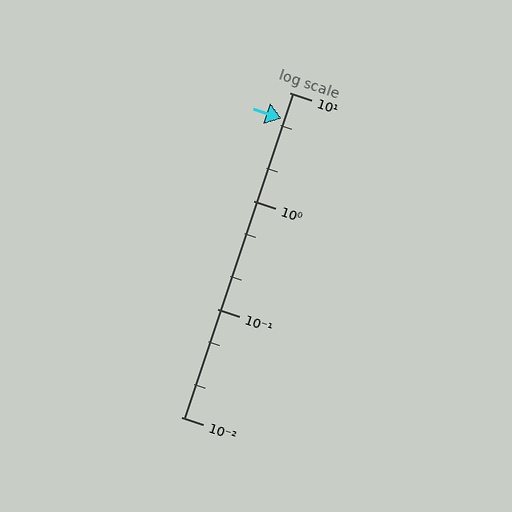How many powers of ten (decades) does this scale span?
The scale spans 3 decades, from 0.01 to 10.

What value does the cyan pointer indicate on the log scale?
The pointer indicates approximately 5.7.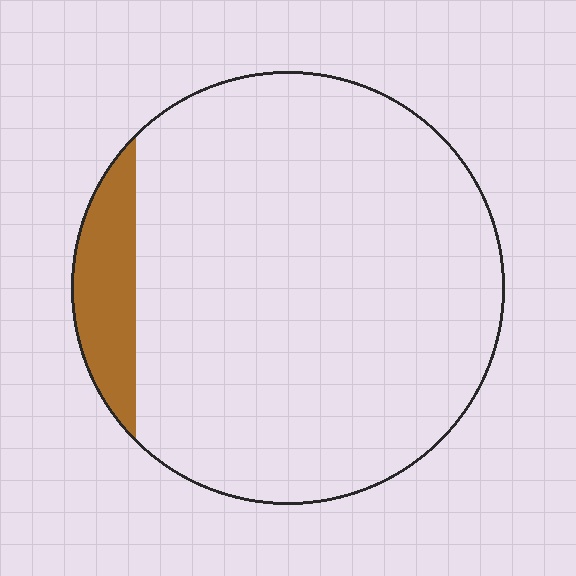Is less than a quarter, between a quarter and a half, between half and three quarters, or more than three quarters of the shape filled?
Less than a quarter.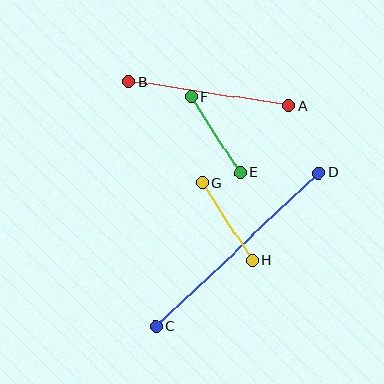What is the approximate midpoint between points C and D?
The midpoint is at approximately (237, 250) pixels.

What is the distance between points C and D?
The distance is approximately 224 pixels.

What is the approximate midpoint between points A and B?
The midpoint is at approximately (209, 94) pixels.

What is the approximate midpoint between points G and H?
The midpoint is at approximately (227, 222) pixels.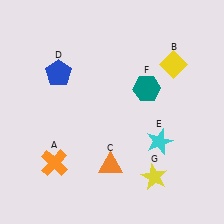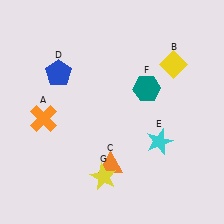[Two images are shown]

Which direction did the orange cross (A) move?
The orange cross (A) moved up.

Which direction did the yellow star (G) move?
The yellow star (G) moved left.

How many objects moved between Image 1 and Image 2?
2 objects moved between the two images.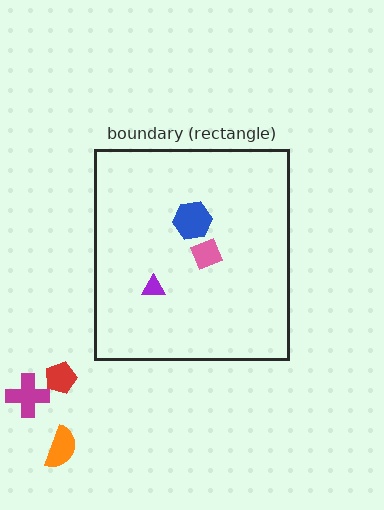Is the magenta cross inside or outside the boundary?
Outside.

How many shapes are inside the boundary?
3 inside, 3 outside.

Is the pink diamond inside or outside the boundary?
Inside.